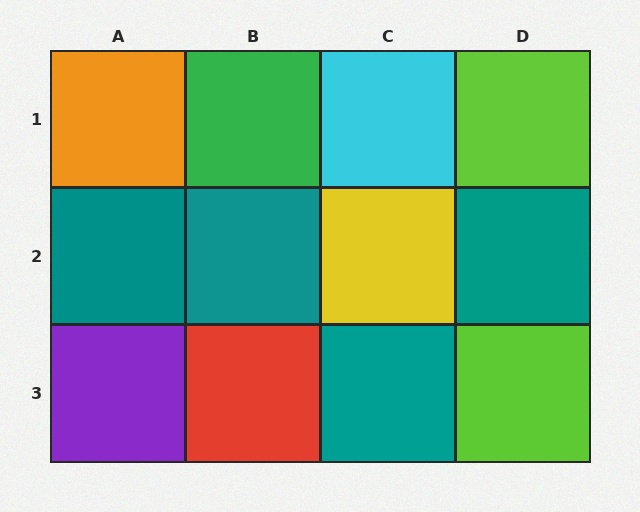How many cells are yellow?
1 cell is yellow.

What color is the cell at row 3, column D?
Lime.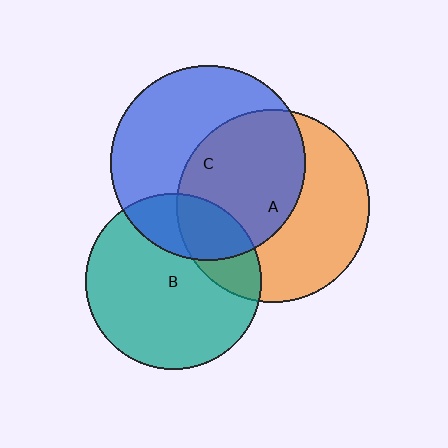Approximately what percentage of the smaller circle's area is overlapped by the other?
Approximately 50%.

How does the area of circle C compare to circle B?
Approximately 1.2 times.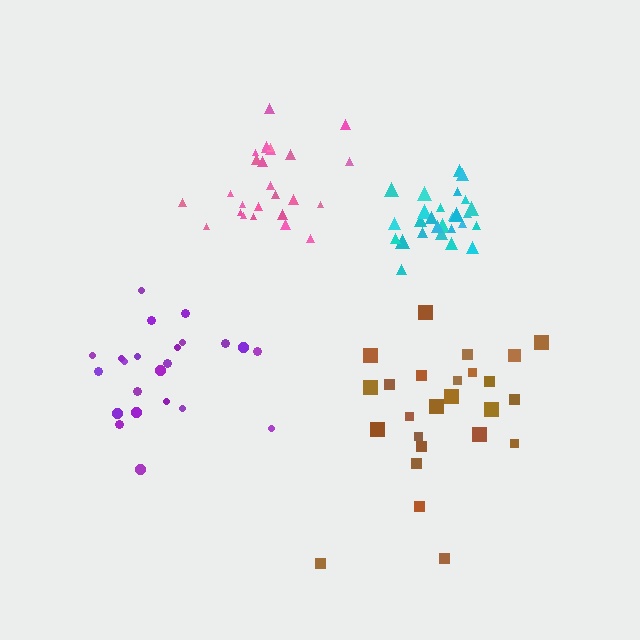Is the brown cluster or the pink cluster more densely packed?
Pink.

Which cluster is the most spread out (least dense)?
Brown.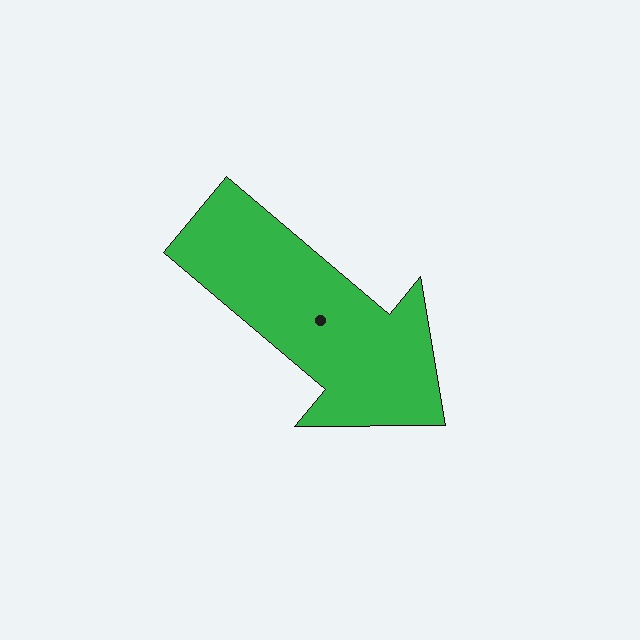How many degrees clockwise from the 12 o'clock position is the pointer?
Approximately 130 degrees.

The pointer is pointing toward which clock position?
Roughly 4 o'clock.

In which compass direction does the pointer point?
Southeast.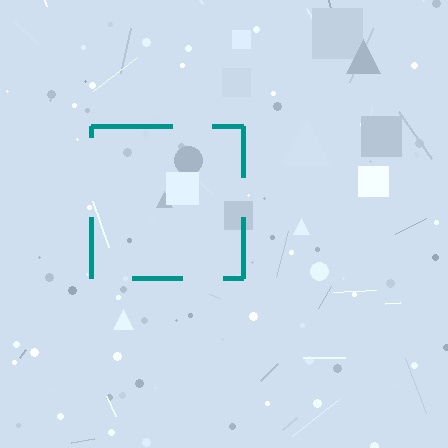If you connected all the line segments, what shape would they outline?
They would outline a square.